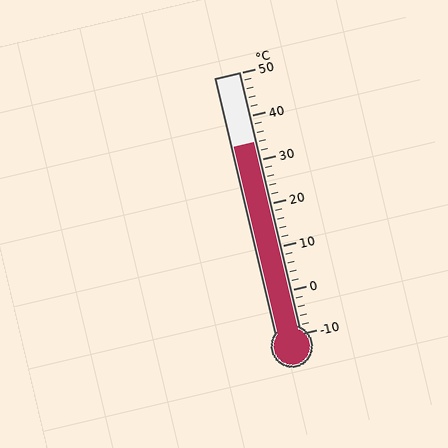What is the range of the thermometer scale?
The thermometer scale ranges from -10°C to 50°C.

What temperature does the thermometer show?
The thermometer shows approximately 34°C.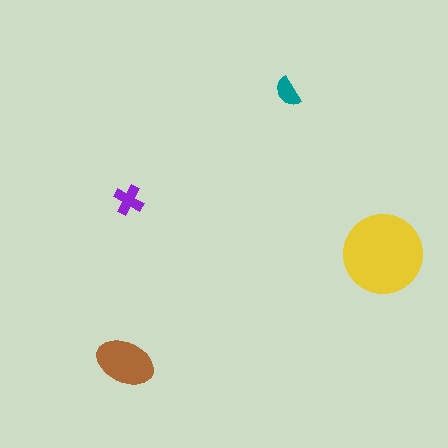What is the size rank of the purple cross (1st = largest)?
3rd.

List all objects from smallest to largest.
The teal semicircle, the purple cross, the brown ellipse, the yellow circle.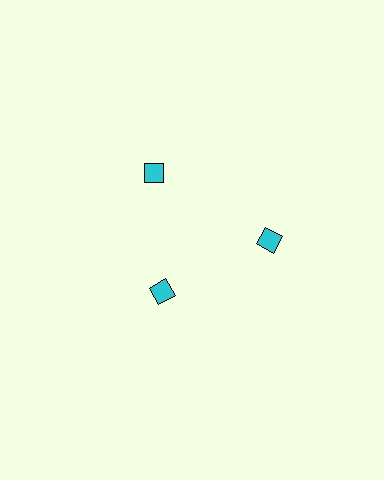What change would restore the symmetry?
The symmetry would be restored by moving it outward, back onto the ring so that all 3 diamonds sit at equal angles and equal distance from the center.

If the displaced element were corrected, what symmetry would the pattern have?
It would have 3-fold rotational symmetry — the pattern would map onto itself every 120 degrees.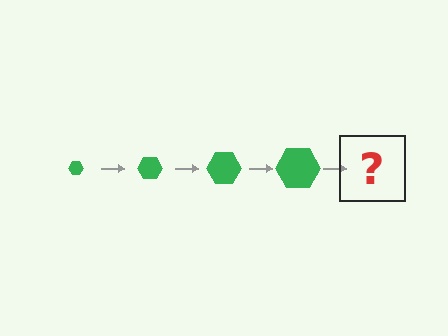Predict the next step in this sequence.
The next step is a green hexagon, larger than the previous one.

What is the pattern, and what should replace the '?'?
The pattern is that the hexagon gets progressively larger each step. The '?' should be a green hexagon, larger than the previous one.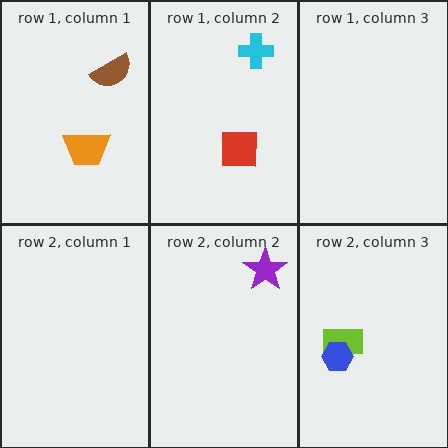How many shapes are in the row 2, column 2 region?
1.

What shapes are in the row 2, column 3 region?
The lime rectangle, the blue hexagon.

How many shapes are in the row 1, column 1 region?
2.